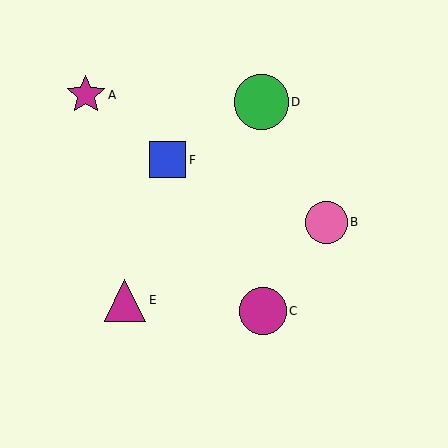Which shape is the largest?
The green circle (labeled D) is the largest.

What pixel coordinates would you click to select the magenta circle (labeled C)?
Click at (263, 311) to select the magenta circle C.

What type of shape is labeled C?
Shape C is a magenta circle.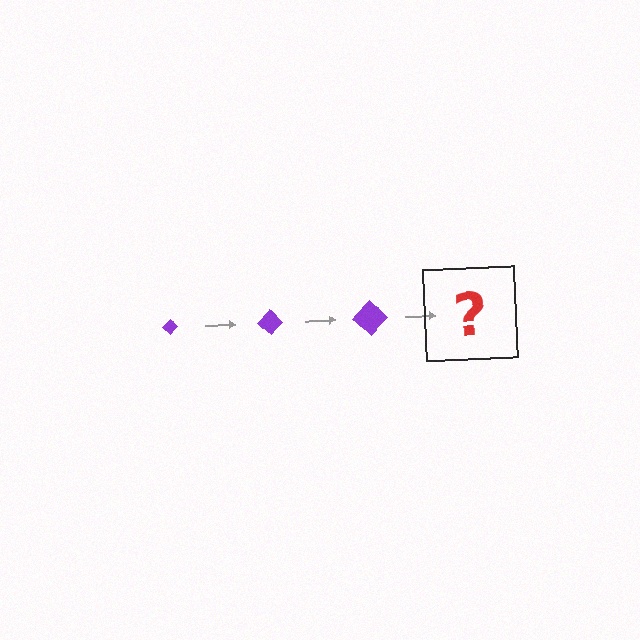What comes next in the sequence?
The next element should be a purple diamond, larger than the previous one.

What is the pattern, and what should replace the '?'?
The pattern is that the diamond gets progressively larger each step. The '?' should be a purple diamond, larger than the previous one.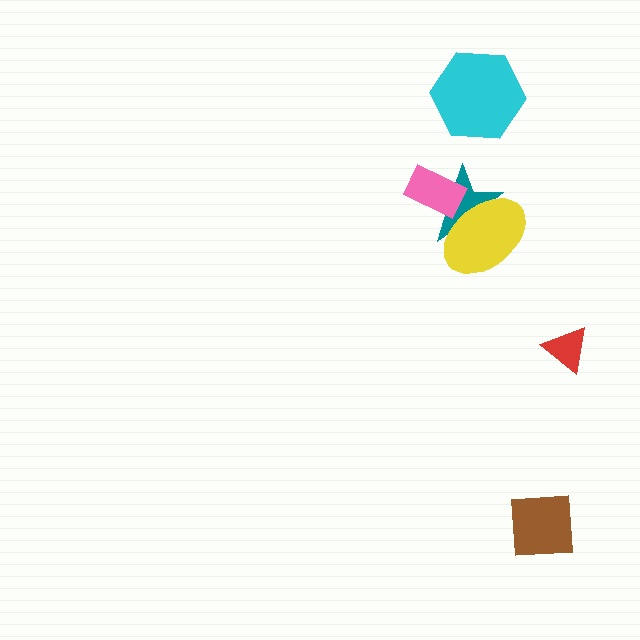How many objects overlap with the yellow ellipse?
2 objects overlap with the yellow ellipse.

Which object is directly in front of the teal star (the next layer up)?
The pink rectangle is directly in front of the teal star.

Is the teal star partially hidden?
Yes, it is partially covered by another shape.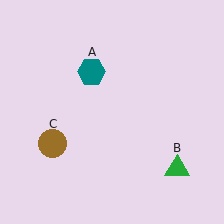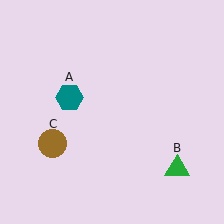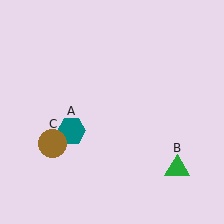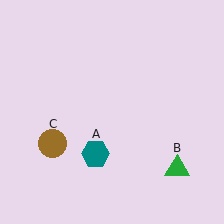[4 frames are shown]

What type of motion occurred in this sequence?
The teal hexagon (object A) rotated counterclockwise around the center of the scene.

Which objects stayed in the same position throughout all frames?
Green triangle (object B) and brown circle (object C) remained stationary.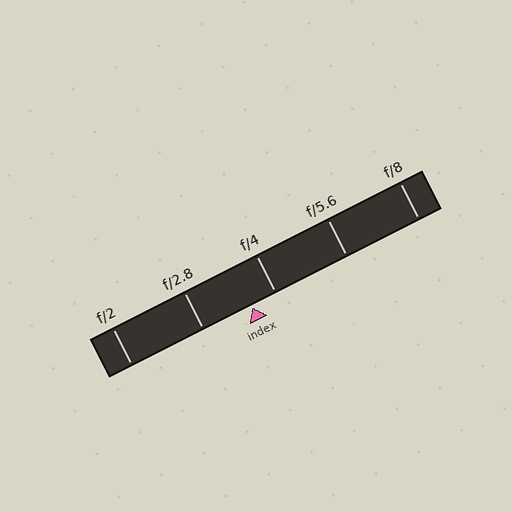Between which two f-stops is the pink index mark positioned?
The index mark is between f/2.8 and f/4.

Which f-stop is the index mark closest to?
The index mark is closest to f/4.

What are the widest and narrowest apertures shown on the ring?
The widest aperture shown is f/2 and the narrowest is f/8.